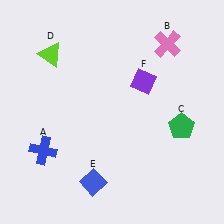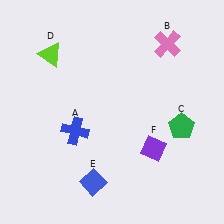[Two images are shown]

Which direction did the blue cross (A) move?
The blue cross (A) moved right.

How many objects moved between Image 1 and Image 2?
2 objects moved between the two images.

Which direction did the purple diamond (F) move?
The purple diamond (F) moved down.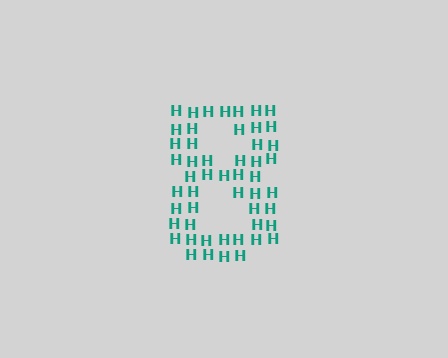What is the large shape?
The large shape is the digit 8.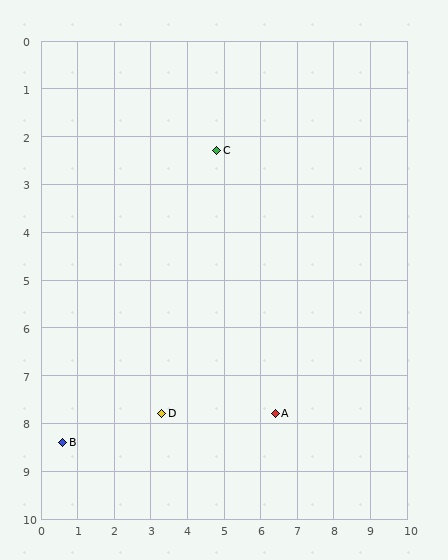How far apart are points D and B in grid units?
Points D and B are about 2.8 grid units apart.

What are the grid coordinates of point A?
Point A is at approximately (6.4, 7.8).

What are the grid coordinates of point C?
Point C is at approximately (4.8, 2.3).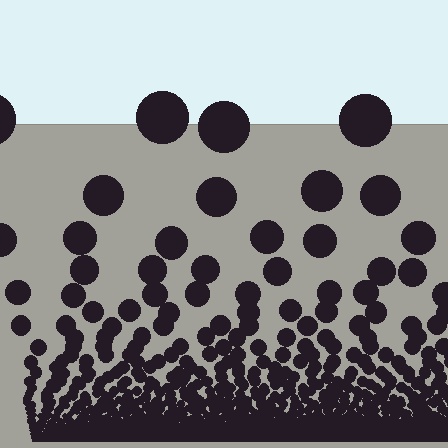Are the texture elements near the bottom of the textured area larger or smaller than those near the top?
Smaller. The gradient is inverted — elements near the bottom are smaller and denser.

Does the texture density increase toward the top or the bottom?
Density increases toward the bottom.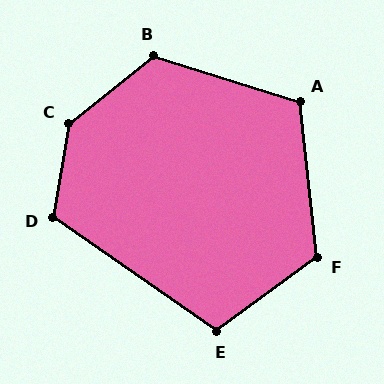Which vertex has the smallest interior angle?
E, at approximately 109 degrees.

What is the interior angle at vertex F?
Approximately 120 degrees (obtuse).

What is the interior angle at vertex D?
Approximately 115 degrees (obtuse).